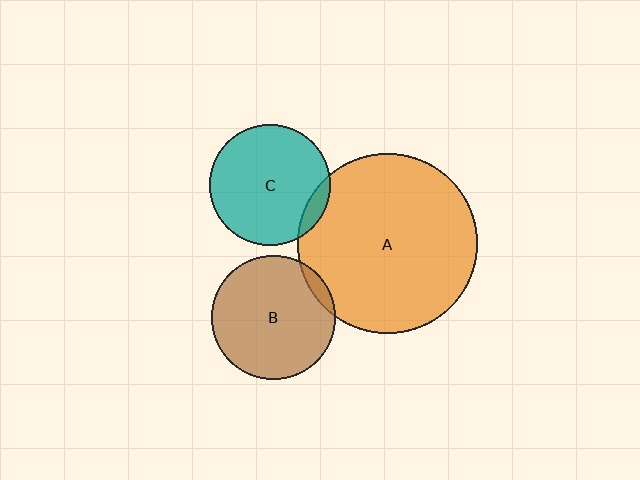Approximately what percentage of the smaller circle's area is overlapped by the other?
Approximately 5%.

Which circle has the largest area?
Circle A (orange).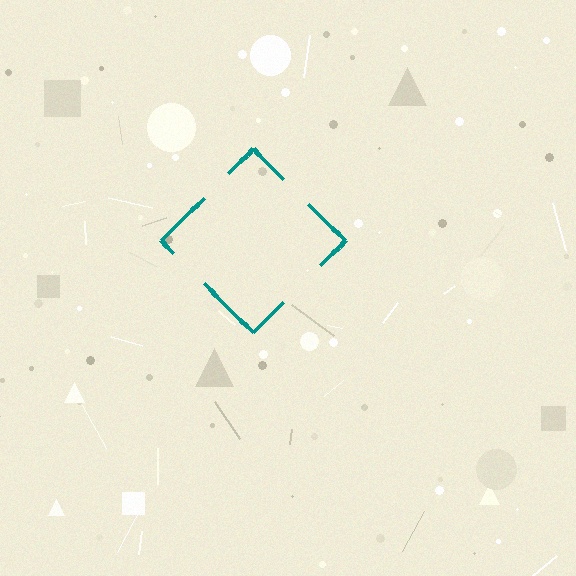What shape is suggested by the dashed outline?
The dashed outline suggests a diamond.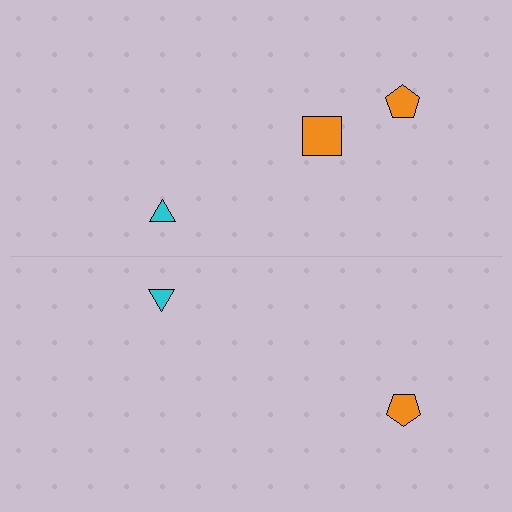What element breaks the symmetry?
A orange square is missing from the bottom side.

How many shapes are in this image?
There are 5 shapes in this image.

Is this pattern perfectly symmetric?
No, the pattern is not perfectly symmetric. A orange square is missing from the bottom side.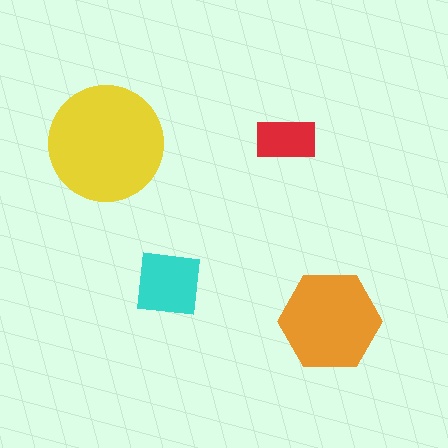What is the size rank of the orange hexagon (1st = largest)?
2nd.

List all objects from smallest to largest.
The red rectangle, the cyan square, the orange hexagon, the yellow circle.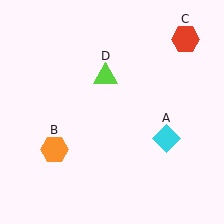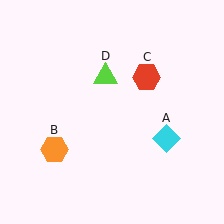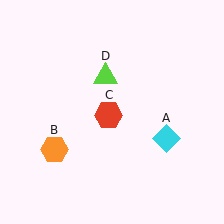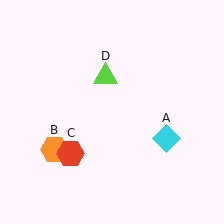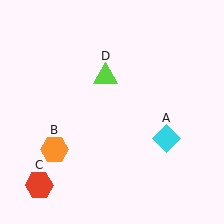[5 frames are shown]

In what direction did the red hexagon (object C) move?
The red hexagon (object C) moved down and to the left.